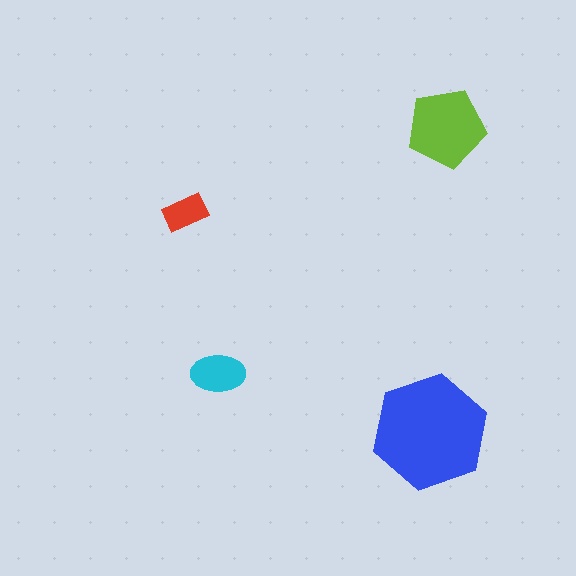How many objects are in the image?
There are 4 objects in the image.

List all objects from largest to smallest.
The blue hexagon, the lime pentagon, the cyan ellipse, the red rectangle.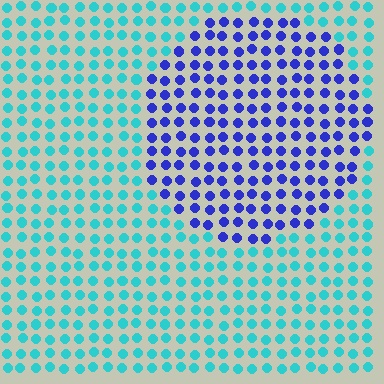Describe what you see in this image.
The image is filled with small cyan elements in a uniform arrangement. A circle-shaped region is visible where the elements are tinted to a slightly different hue, forming a subtle color boundary.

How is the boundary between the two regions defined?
The boundary is defined purely by a slight shift in hue (about 58 degrees). Spacing, size, and orientation are identical on both sides.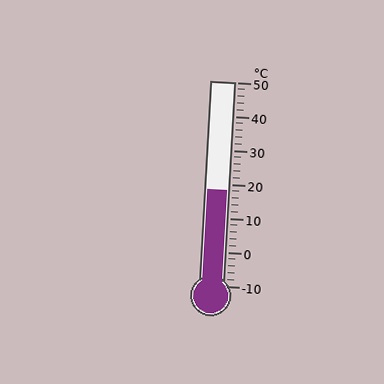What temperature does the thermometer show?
The thermometer shows approximately 18°C.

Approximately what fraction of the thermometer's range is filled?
The thermometer is filled to approximately 45% of its range.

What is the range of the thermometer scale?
The thermometer scale ranges from -10°C to 50°C.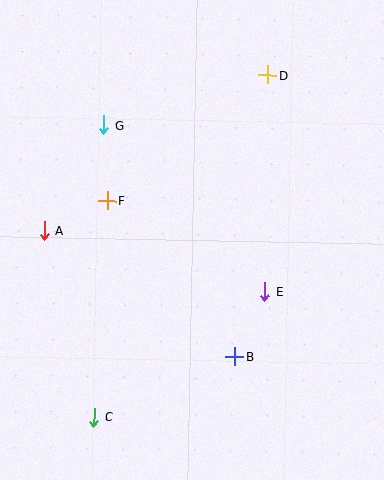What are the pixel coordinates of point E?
Point E is at (265, 292).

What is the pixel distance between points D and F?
The distance between D and F is 204 pixels.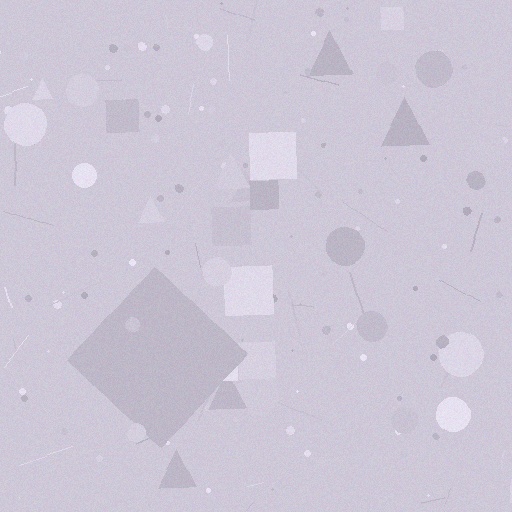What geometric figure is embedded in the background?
A diamond is embedded in the background.